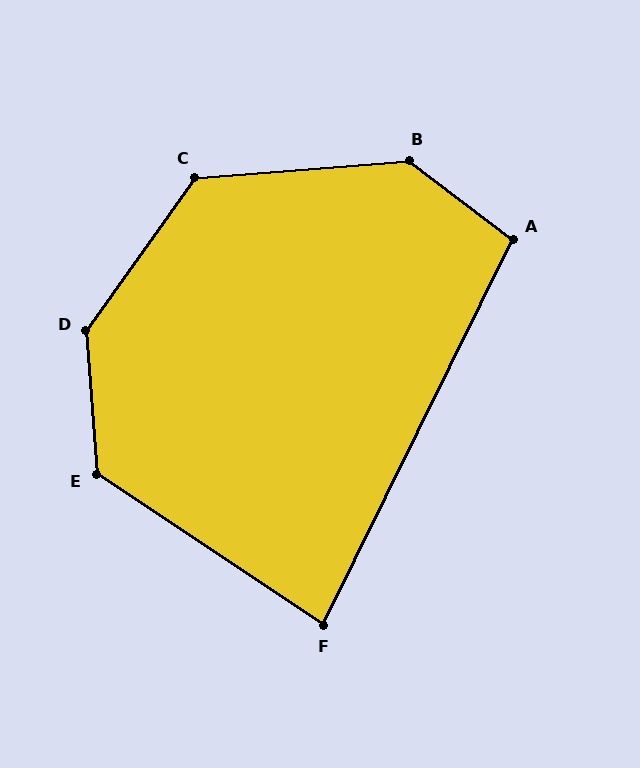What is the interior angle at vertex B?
Approximately 138 degrees (obtuse).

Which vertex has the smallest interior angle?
F, at approximately 83 degrees.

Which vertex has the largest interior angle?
D, at approximately 140 degrees.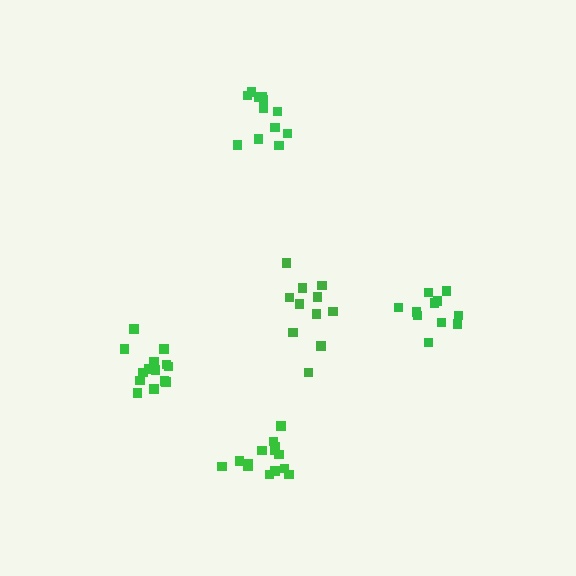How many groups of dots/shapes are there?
There are 5 groups.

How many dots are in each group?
Group 1: 12 dots, Group 2: 11 dots, Group 3: 14 dots, Group 4: 15 dots, Group 5: 11 dots (63 total).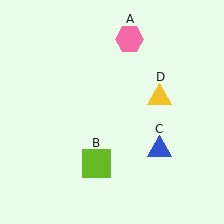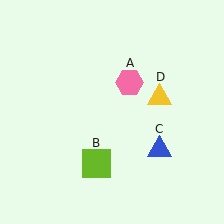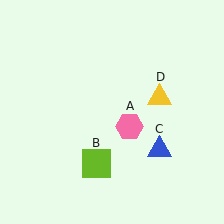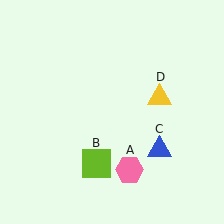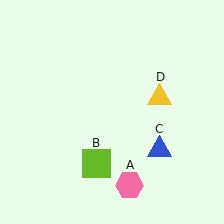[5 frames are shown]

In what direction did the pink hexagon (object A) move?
The pink hexagon (object A) moved down.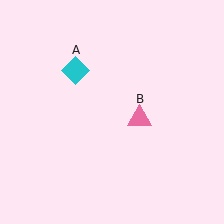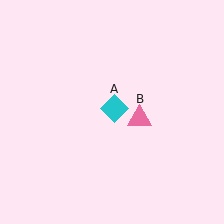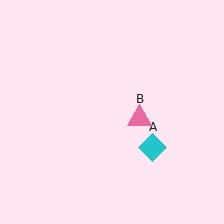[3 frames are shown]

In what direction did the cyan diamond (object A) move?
The cyan diamond (object A) moved down and to the right.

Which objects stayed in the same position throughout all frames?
Pink triangle (object B) remained stationary.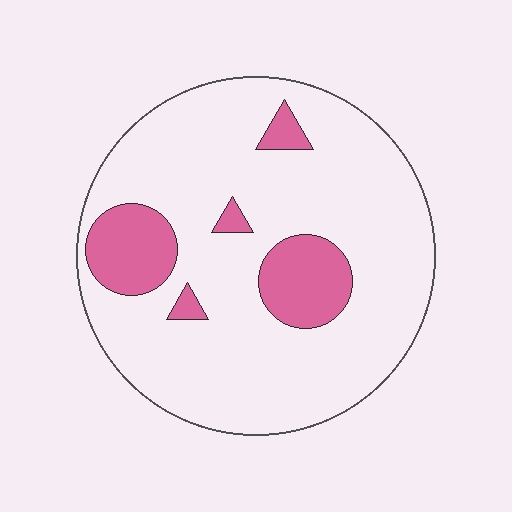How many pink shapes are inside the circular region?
5.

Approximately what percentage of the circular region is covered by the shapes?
Approximately 15%.